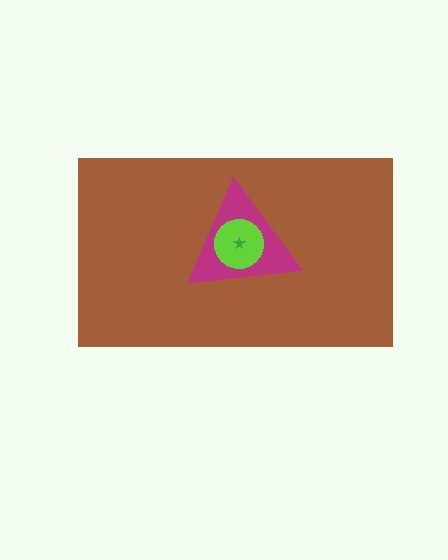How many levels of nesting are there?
4.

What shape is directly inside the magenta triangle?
The lime circle.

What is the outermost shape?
The brown rectangle.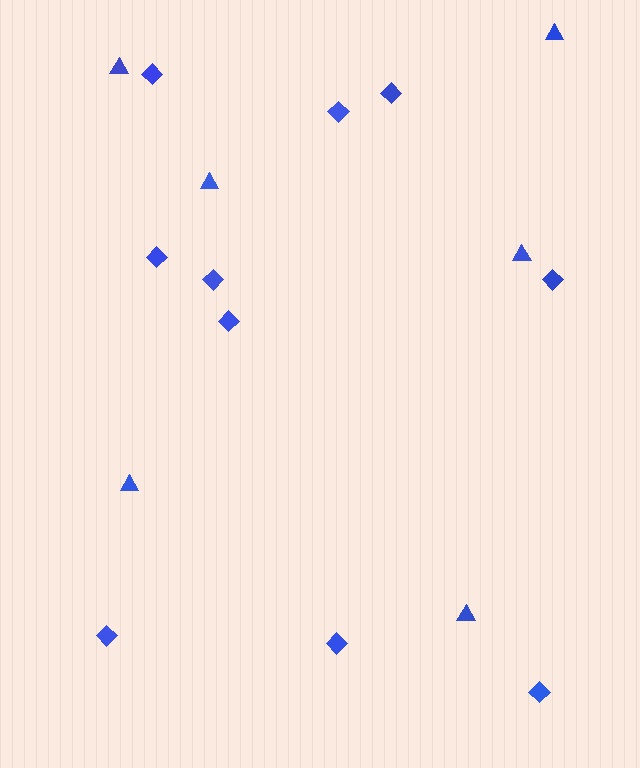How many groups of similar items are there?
There are 2 groups: one group of triangles (6) and one group of diamonds (10).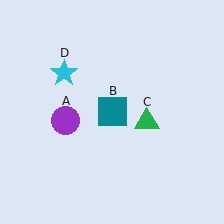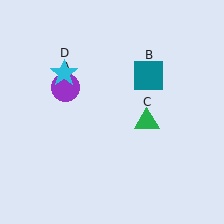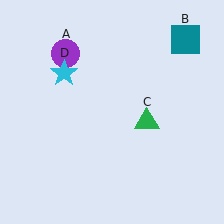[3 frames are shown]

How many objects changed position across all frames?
2 objects changed position: purple circle (object A), teal square (object B).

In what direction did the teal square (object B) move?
The teal square (object B) moved up and to the right.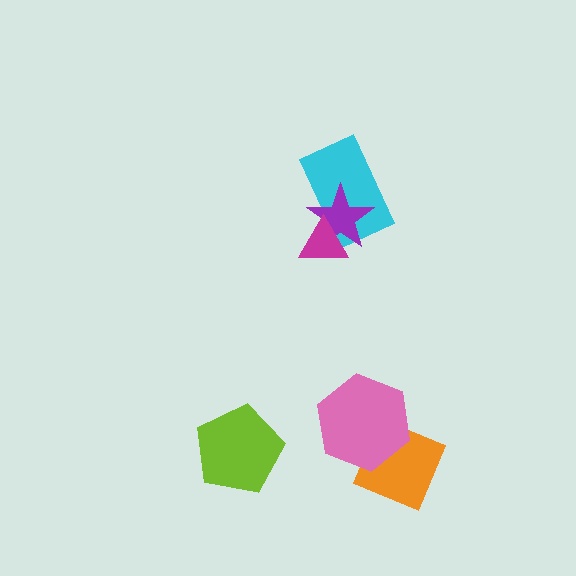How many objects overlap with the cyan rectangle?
2 objects overlap with the cyan rectangle.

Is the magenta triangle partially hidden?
No, no other shape covers it.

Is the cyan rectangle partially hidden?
Yes, it is partially covered by another shape.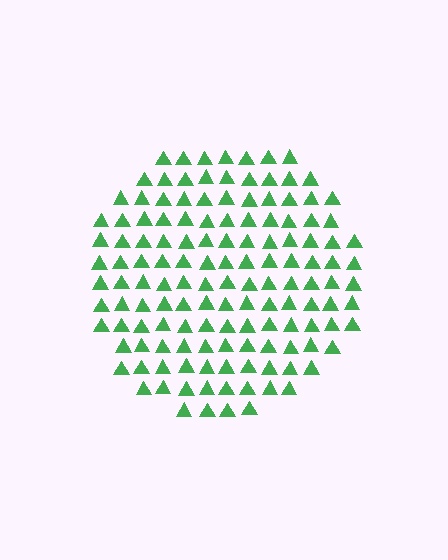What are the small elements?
The small elements are triangles.